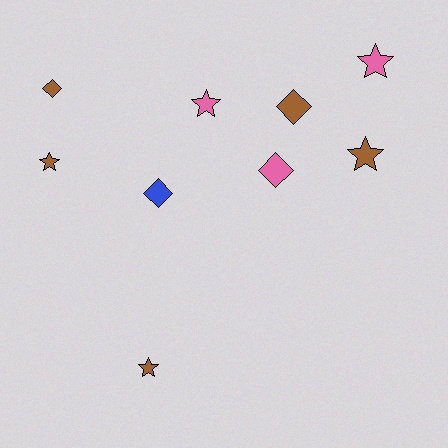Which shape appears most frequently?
Star, with 5 objects.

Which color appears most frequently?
Brown, with 5 objects.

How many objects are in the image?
There are 9 objects.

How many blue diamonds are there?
There is 1 blue diamond.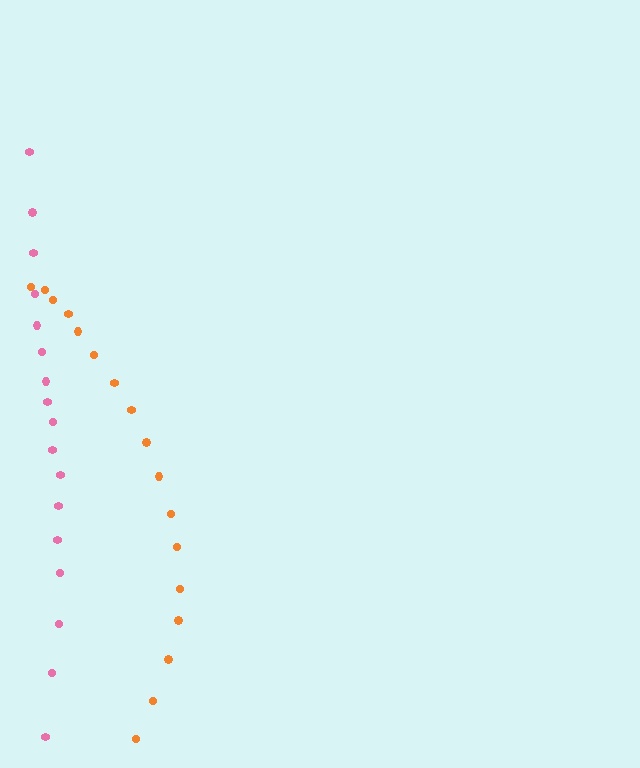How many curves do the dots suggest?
There are 2 distinct paths.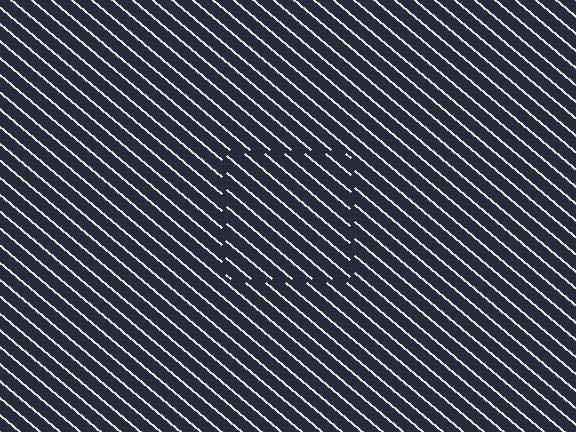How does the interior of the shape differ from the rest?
The interior of the shape contains the same grating, shifted by half a period — the contour is defined by the phase discontinuity where line-ends from the inner and outer gratings abut.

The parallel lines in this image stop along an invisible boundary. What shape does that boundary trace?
An illusory square. The interior of the shape contains the same grating, shifted by half a period — the contour is defined by the phase discontinuity where line-ends from the inner and outer gratings abut.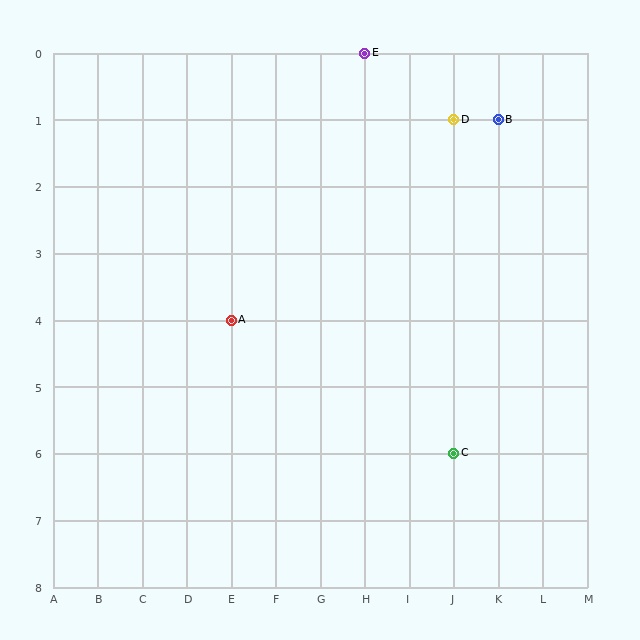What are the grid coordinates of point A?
Point A is at grid coordinates (E, 4).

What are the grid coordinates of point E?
Point E is at grid coordinates (H, 0).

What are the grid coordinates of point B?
Point B is at grid coordinates (K, 1).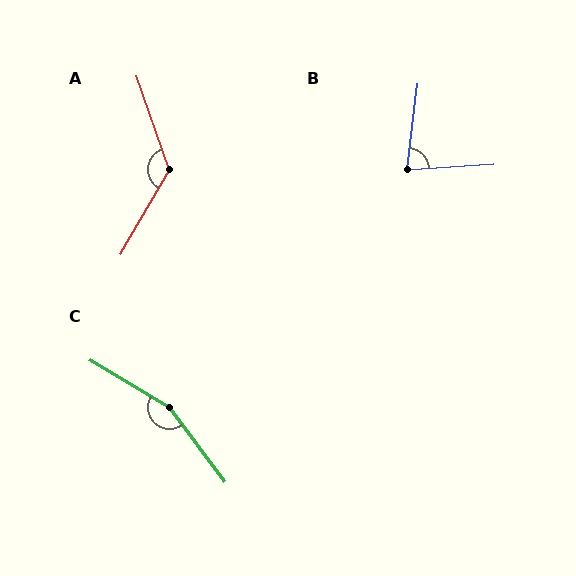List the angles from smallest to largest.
B (79°), A (131°), C (158°).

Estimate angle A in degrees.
Approximately 131 degrees.